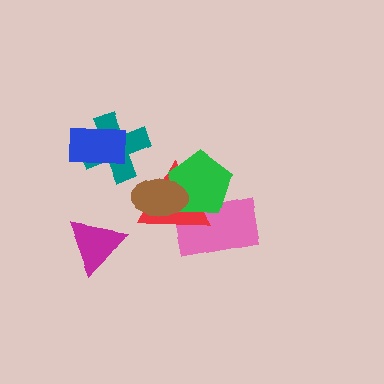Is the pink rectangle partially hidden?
Yes, it is partially covered by another shape.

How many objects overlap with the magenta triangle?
0 objects overlap with the magenta triangle.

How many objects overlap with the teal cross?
1 object overlaps with the teal cross.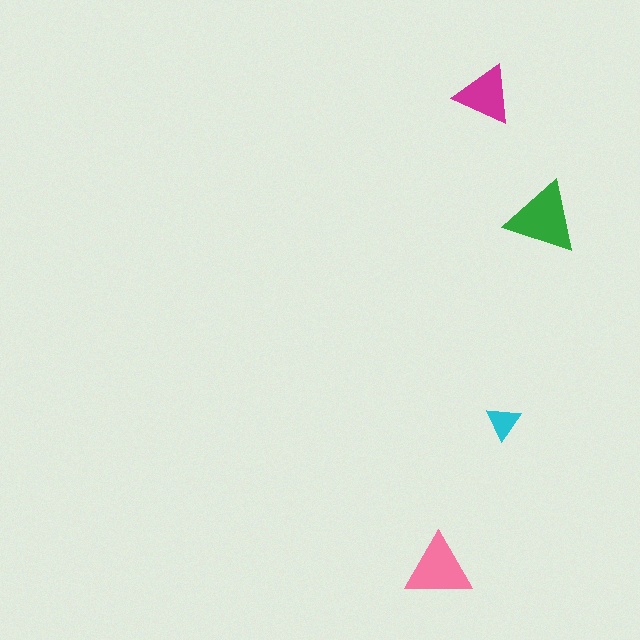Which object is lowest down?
The pink triangle is bottommost.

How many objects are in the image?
There are 4 objects in the image.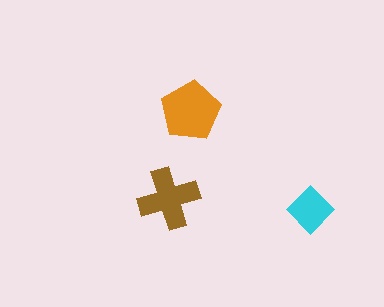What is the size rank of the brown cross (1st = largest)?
2nd.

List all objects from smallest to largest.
The cyan diamond, the brown cross, the orange pentagon.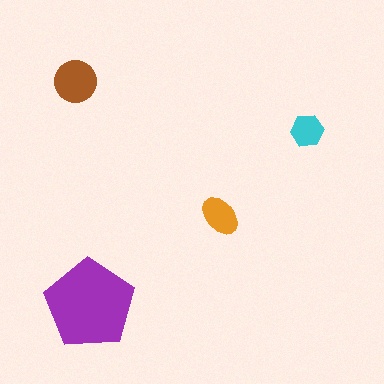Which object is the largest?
The purple pentagon.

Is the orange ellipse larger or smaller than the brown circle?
Smaller.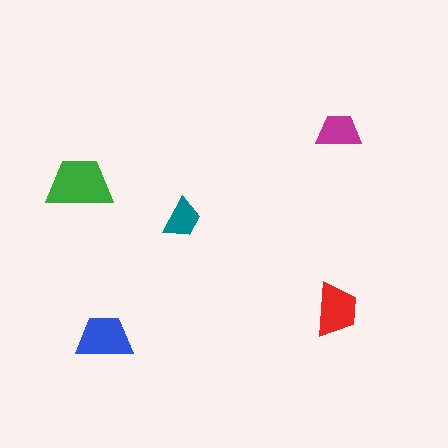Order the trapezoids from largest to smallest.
the green one, the blue one, the red one, the magenta one, the teal one.